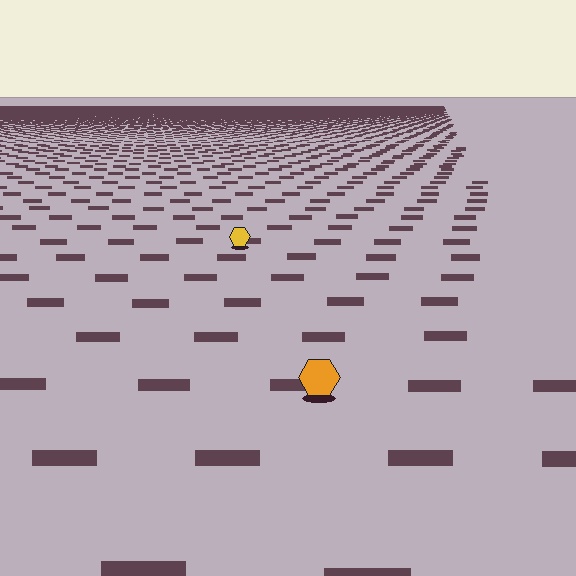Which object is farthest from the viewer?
The yellow hexagon is farthest from the viewer. It appears smaller and the ground texture around it is denser.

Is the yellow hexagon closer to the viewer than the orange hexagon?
No. The orange hexagon is closer — you can tell from the texture gradient: the ground texture is coarser near it.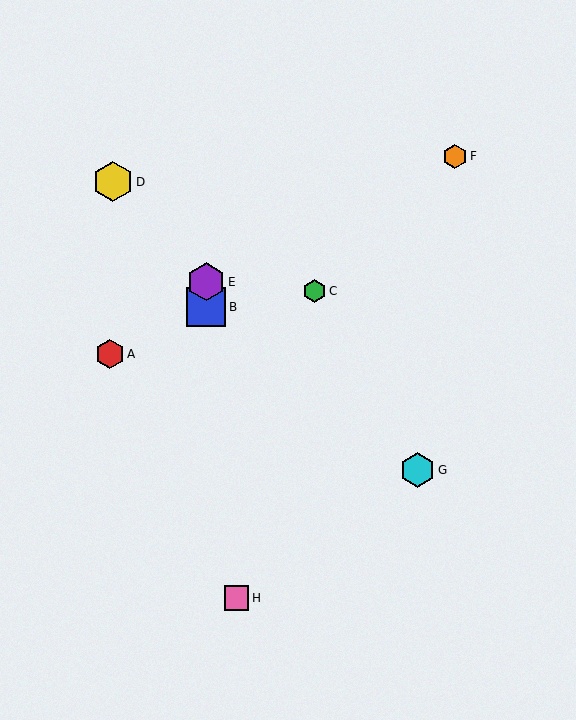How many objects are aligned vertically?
2 objects (B, E) are aligned vertically.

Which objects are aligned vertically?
Objects B, E are aligned vertically.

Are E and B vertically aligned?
Yes, both are at x≈206.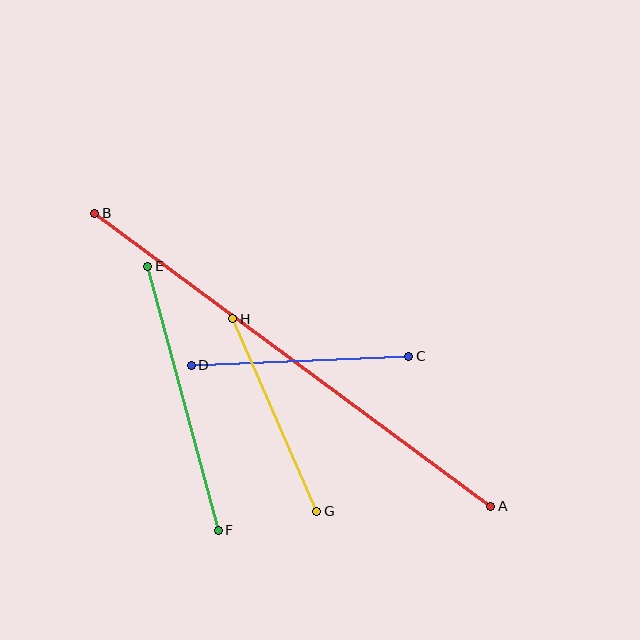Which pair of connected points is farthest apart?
Points A and B are farthest apart.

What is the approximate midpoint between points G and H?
The midpoint is at approximately (275, 415) pixels.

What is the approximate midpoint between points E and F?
The midpoint is at approximately (183, 398) pixels.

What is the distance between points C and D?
The distance is approximately 218 pixels.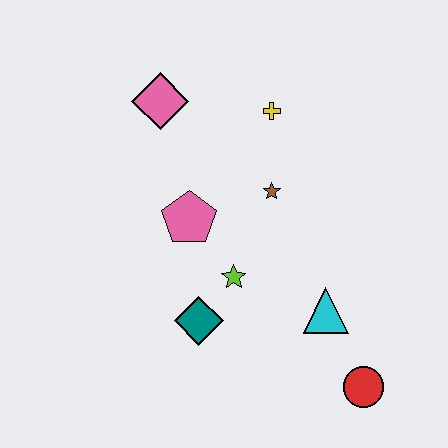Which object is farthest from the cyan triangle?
The pink diamond is farthest from the cyan triangle.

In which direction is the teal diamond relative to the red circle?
The teal diamond is to the left of the red circle.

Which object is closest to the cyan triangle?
The red circle is closest to the cyan triangle.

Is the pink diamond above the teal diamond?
Yes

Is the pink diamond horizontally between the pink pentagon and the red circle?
No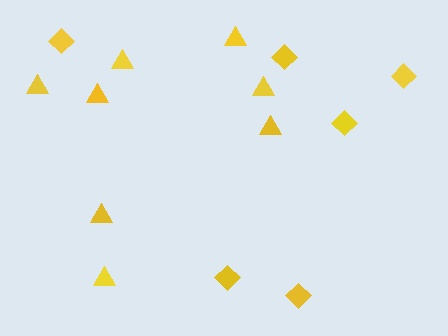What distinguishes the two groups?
There are 2 groups: one group of diamonds (6) and one group of triangles (8).